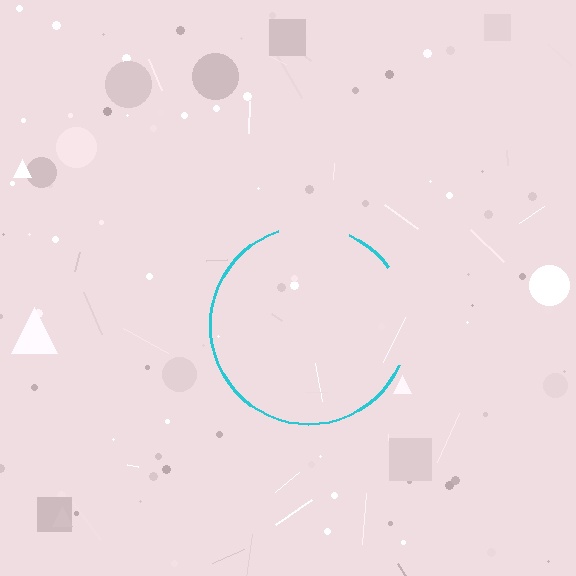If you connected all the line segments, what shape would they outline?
They would outline a circle.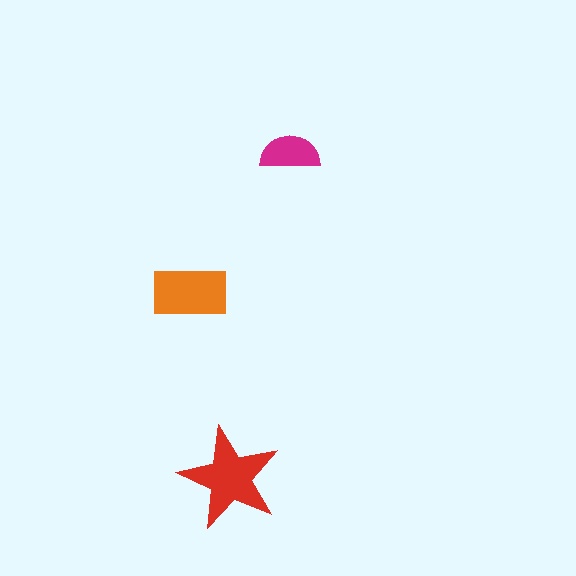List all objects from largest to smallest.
The red star, the orange rectangle, the magenta semicircle.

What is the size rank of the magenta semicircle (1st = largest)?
3rd.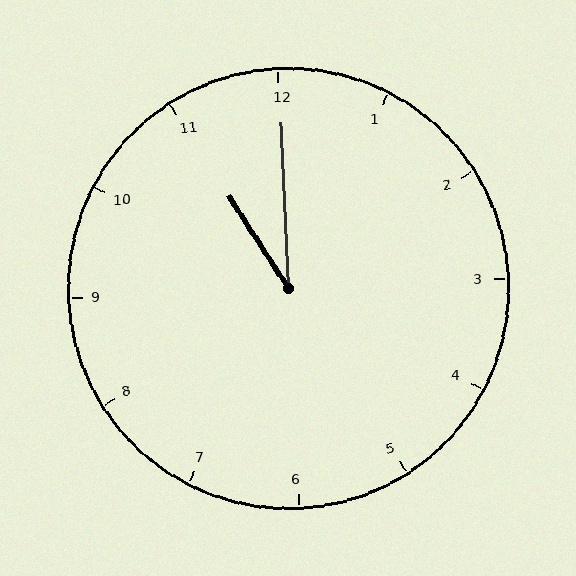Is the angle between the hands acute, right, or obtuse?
It is acute.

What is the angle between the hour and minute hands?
Approximately 30 degrees.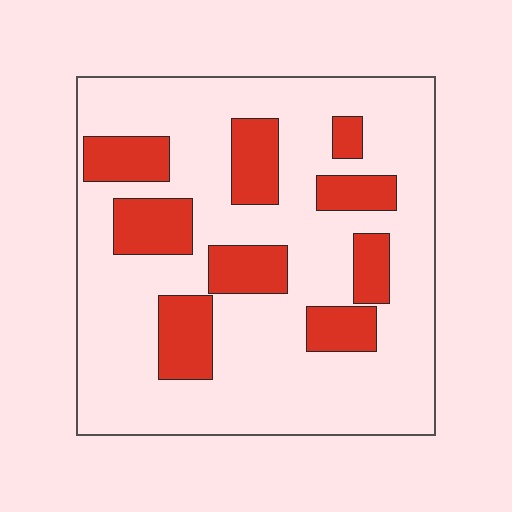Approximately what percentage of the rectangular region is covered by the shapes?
Approximately 25%.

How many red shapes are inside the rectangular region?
9.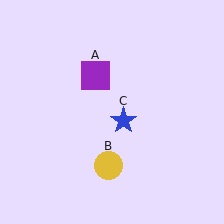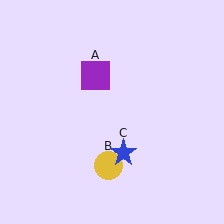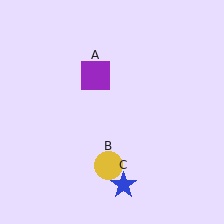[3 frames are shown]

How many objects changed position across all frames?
1 object changed position: blue star (object C).